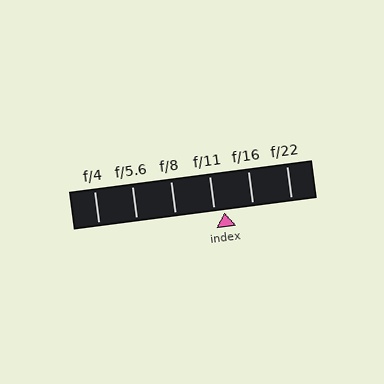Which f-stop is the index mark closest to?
The index mark is closest to f/11.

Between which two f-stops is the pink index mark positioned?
The index mark is between f/11 and f/16.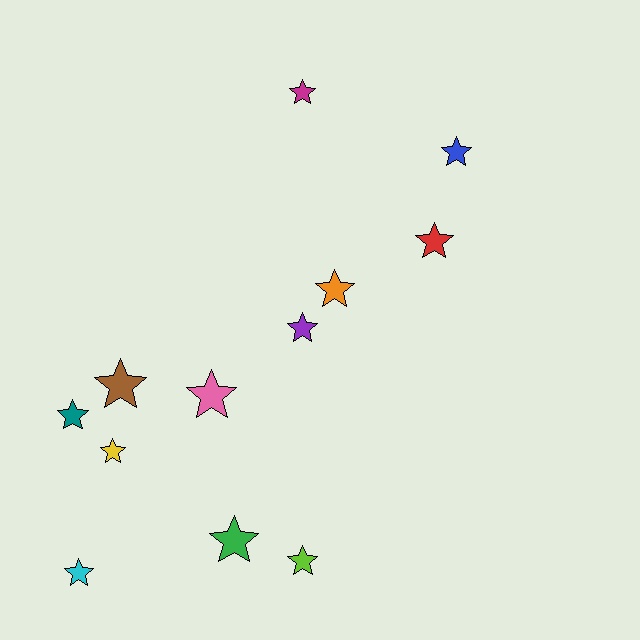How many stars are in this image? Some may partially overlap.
There are 12 stars.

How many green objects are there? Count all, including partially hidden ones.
There is 1 green object.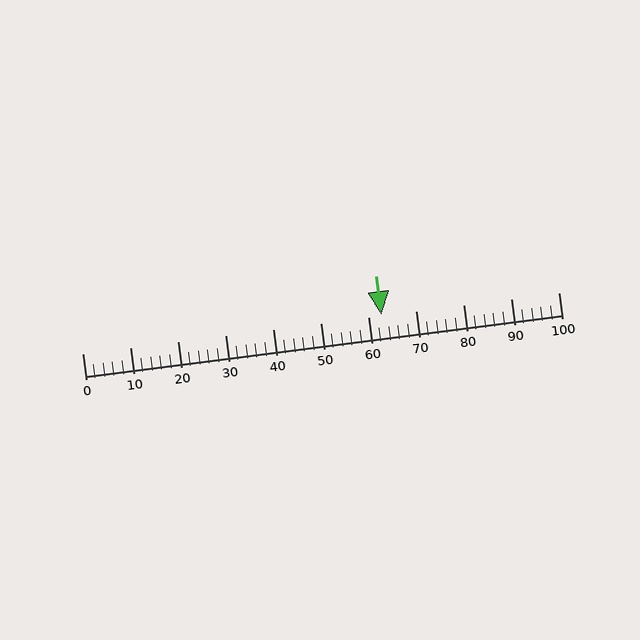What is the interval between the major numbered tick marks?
The major tick marks are spaced 10 units apart.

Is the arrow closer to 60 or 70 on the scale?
The arrow is closer to 60.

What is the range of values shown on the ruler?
The ruler shows values from 0 to 100.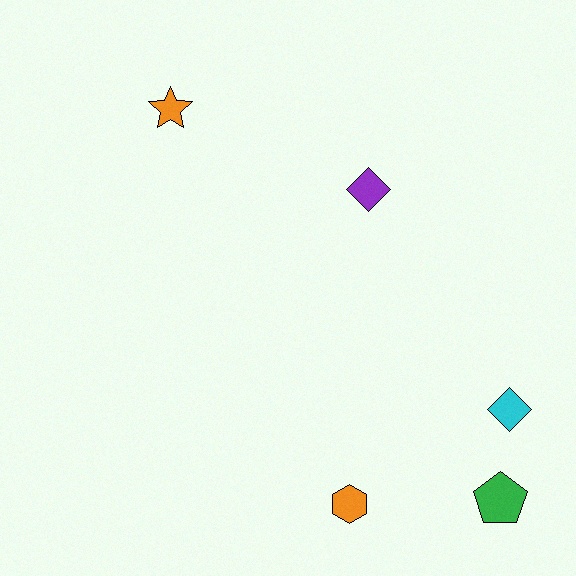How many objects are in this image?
There are 5 objects.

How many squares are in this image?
There are no squares.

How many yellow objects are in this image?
There are no yellow objects.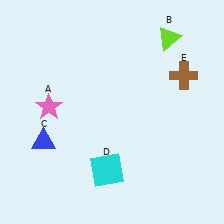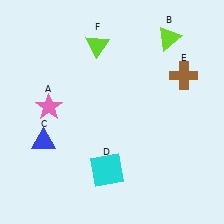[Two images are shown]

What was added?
A lime triangle (F) was added in Image 2.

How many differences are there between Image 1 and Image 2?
There is 1 difference between the two images.